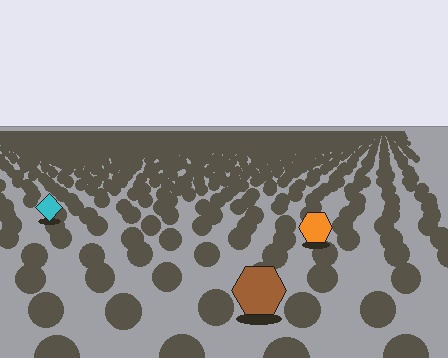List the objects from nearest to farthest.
From nearest to farthest: the brown hexagon, the orange hexagon, the cyan diamond.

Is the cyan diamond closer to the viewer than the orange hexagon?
No. The orange hexagon is closer — you can tell from the texture gradient: the ground texture is coarser near it.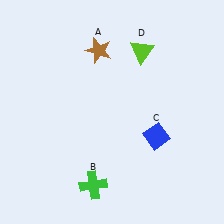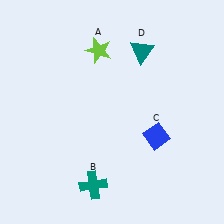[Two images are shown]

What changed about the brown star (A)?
In Image 1, A is brown. In Image 2, it changed to lime.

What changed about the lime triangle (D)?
In Image 1, D is lime. In Image 2, it changed to teal.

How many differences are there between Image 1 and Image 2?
There are 3 differences between the two images.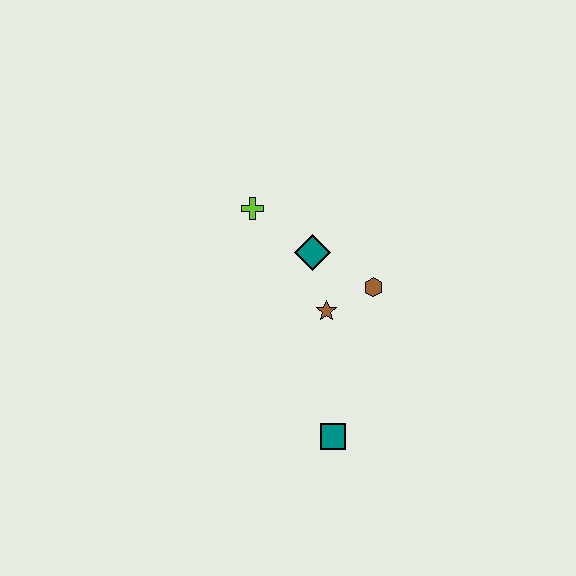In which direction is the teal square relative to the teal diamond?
The teal square is below the teal diamond.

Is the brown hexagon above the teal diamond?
No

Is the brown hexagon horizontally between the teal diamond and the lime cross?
No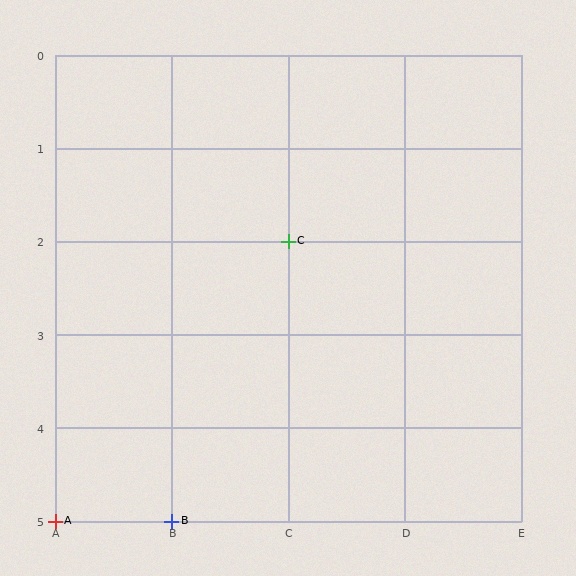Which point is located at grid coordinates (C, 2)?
Point C is at (C, 2).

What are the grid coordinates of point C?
Point C is at grid coordinates (C, 2).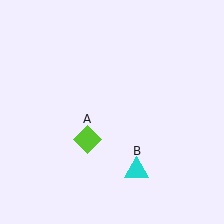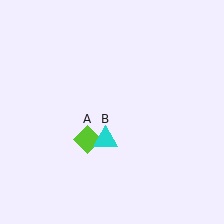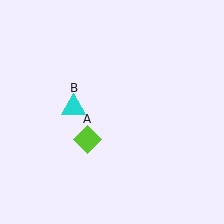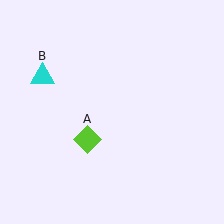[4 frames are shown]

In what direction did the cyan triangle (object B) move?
The cyan triangle (object B) moved up and to the left.